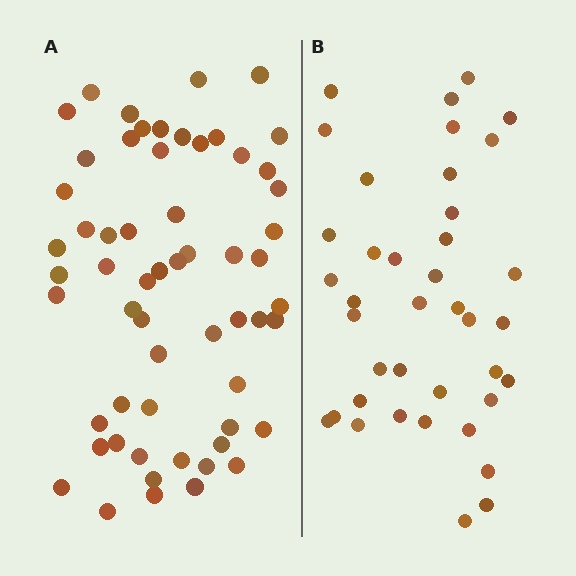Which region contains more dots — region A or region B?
Region A (the left region) has more dots.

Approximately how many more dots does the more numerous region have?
Region A has approximately 20 more dots than region B.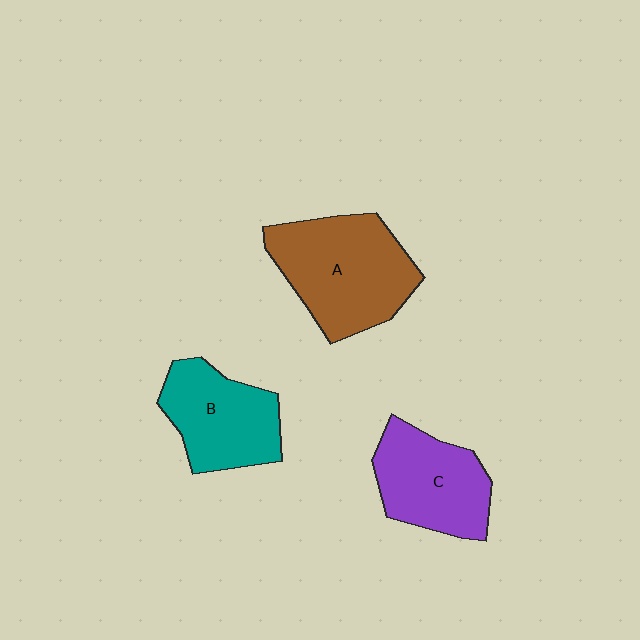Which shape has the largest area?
Shape A (brown).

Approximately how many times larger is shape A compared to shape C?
Approximately 1.3 times.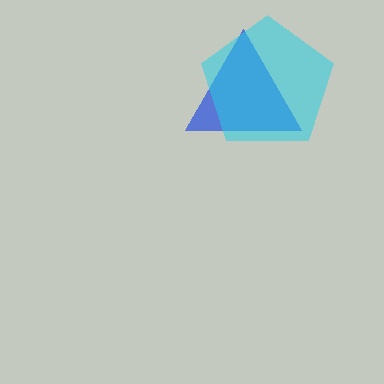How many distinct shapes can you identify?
There are 2 distinct shapes: a blue triangle, a cyan pentagon.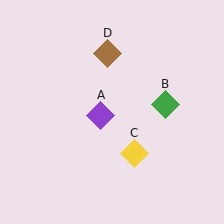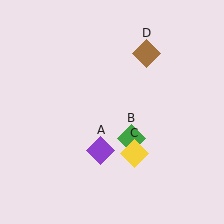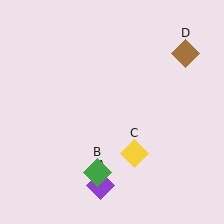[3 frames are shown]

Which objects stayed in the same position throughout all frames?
Yellow diamond (object C) remained stationary.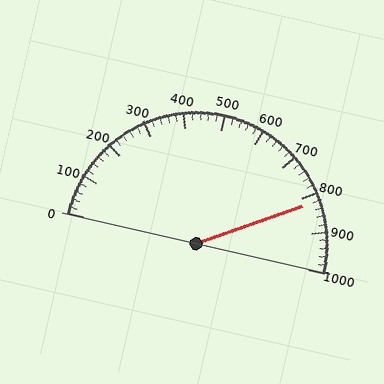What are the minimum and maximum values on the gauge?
The gauge ranges from 0 to 1000.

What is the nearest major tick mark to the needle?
The nearest major tick mark is 800.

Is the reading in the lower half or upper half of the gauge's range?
The reading is in the upper half of the range (0 to 1000).